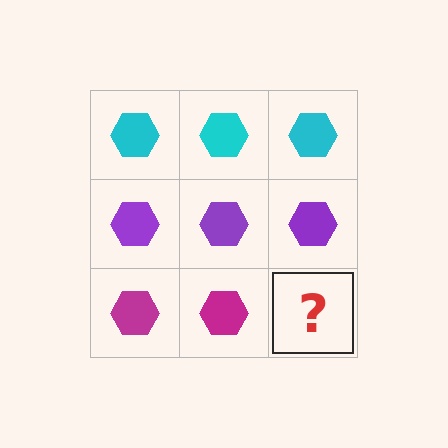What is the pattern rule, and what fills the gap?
The rule is that each row has a consistent color. The gap should be filled with a magenta hexagon.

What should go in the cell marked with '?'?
The missing cell should contain a magenta hexagon.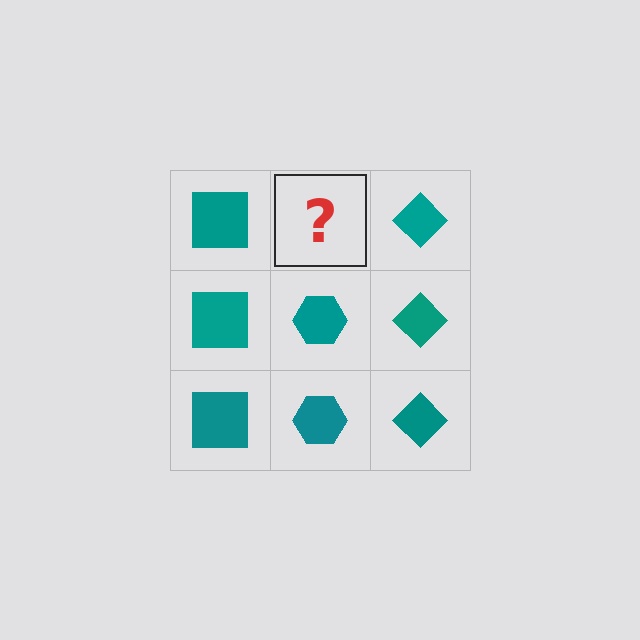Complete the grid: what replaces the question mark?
The question mark should be replaced with a teal hexagon.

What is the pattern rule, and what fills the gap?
The rule is that each column has a consistent shape. The gap should be filled with a teal hexagon.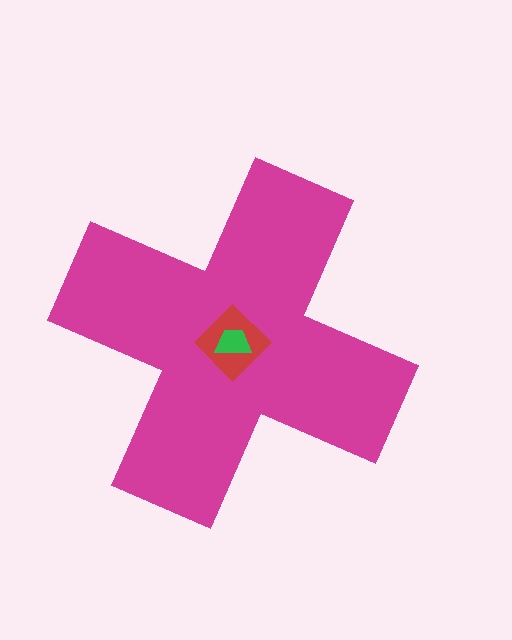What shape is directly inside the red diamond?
The green trapezoid.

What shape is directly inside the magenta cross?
The red diamond.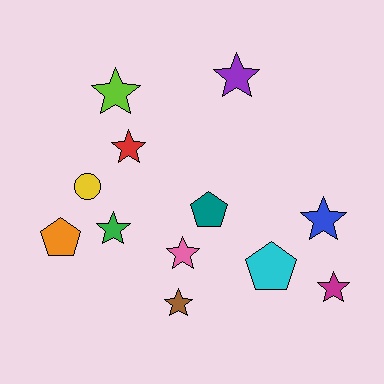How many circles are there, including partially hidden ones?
There is 1 circle.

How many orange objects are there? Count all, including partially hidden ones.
There is 1 orange object.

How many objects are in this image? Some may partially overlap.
There are 12 objects.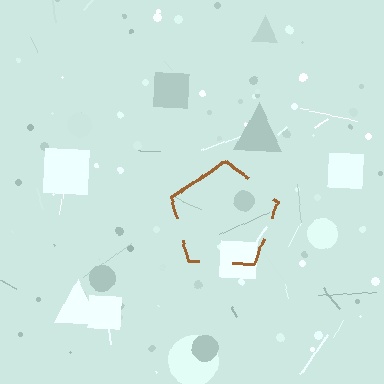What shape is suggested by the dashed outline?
The dashed outline suggests a pentagon.